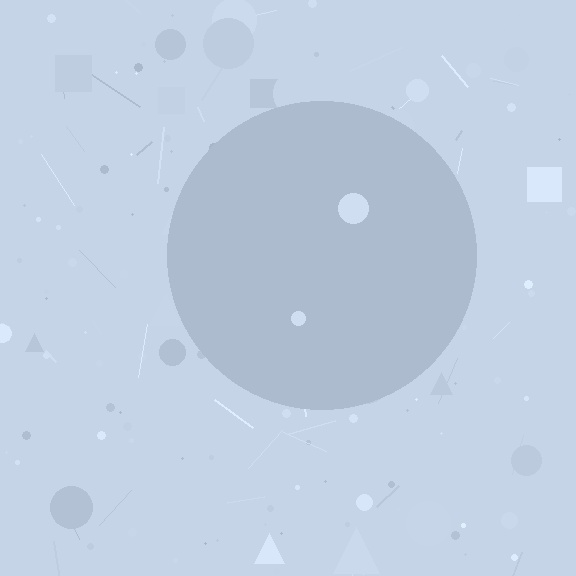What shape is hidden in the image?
A circle is hidden in the image.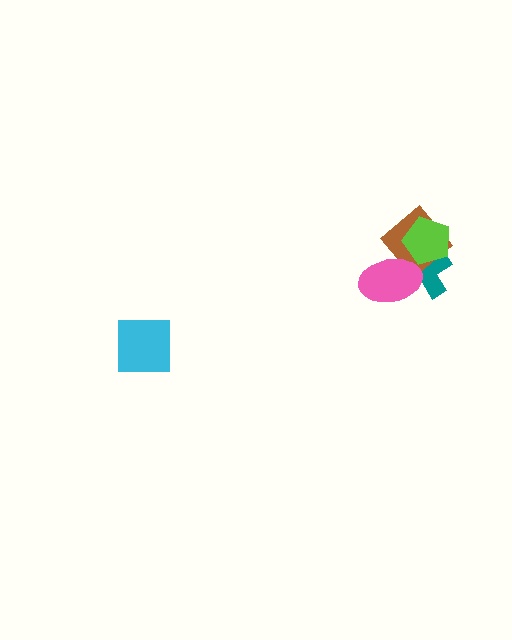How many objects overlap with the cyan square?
0 objects overlap with the cyan square.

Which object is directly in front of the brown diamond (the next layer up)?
The lime pentagon is directly in front of the brown diamond.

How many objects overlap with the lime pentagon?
2 objects overlap with the lime pentagon.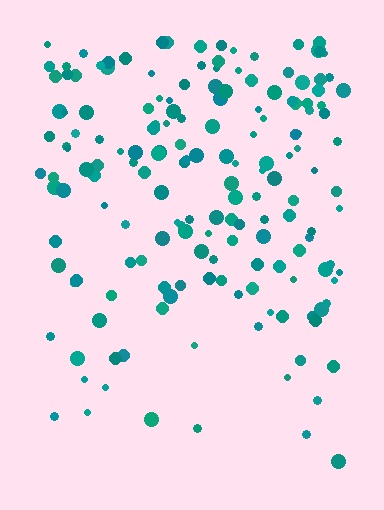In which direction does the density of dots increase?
From bottom to top, with the top side densest.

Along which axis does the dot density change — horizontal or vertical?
Vertical.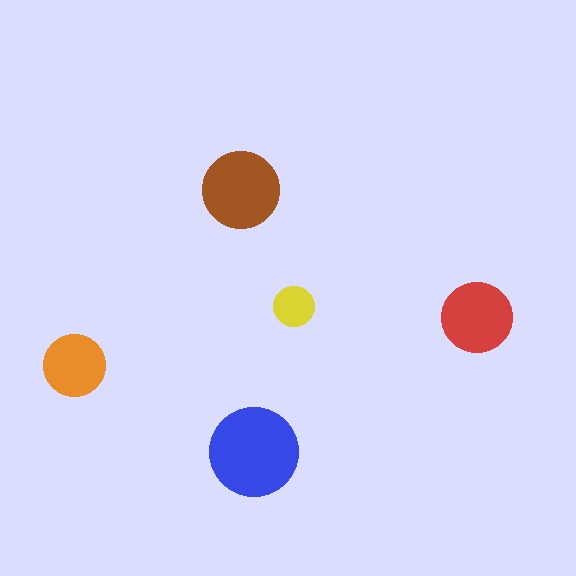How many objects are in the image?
There are 5 objects in the image.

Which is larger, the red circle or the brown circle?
The brown one.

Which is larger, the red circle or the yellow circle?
The red one.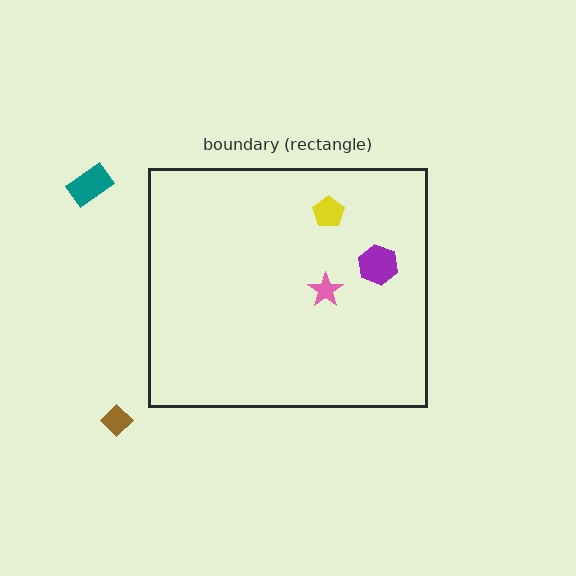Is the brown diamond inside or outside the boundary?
Outside.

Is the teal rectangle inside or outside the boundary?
Outside.